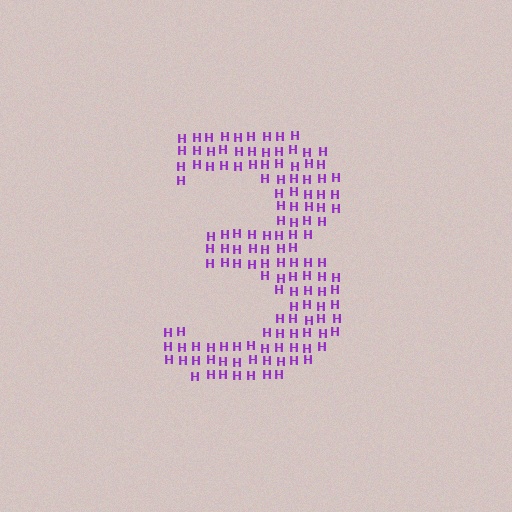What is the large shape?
The large shape is the digit 3.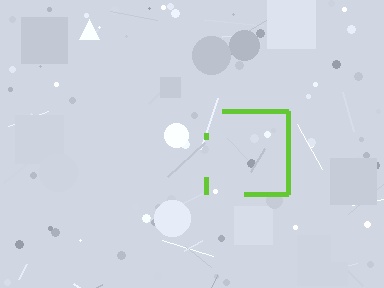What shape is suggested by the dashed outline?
The dashed outline suggests a square.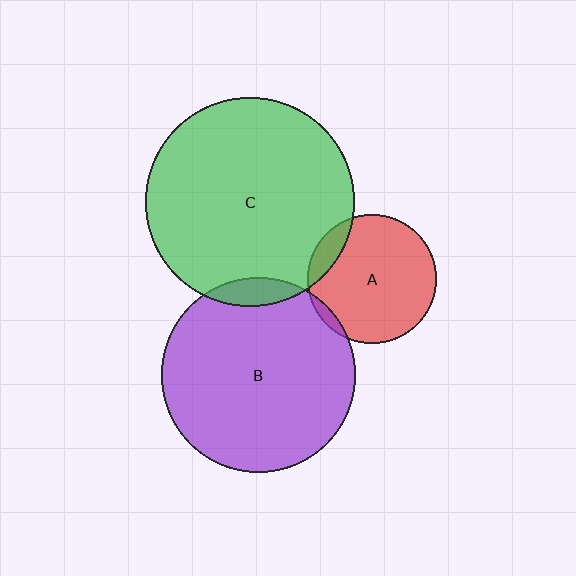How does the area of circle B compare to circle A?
Approximately 2.3 times.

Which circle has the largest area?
Circle C (green).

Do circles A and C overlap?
Yes.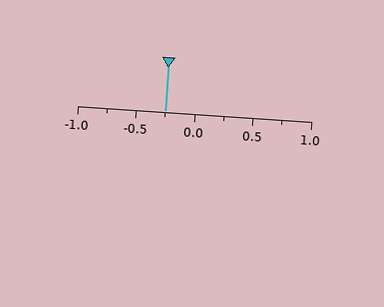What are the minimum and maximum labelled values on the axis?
The axis runs from -1.0 to 1.0.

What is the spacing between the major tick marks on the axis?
The major ticks are spaced 0.5 apart.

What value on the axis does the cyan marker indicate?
The marker indicates approximately -0.25.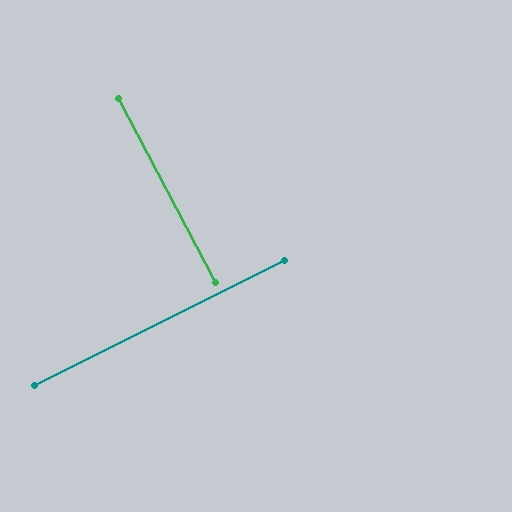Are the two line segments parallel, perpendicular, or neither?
Perpendicular — they meet at approximately 89°.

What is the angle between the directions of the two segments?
Approximately 89 degrees.